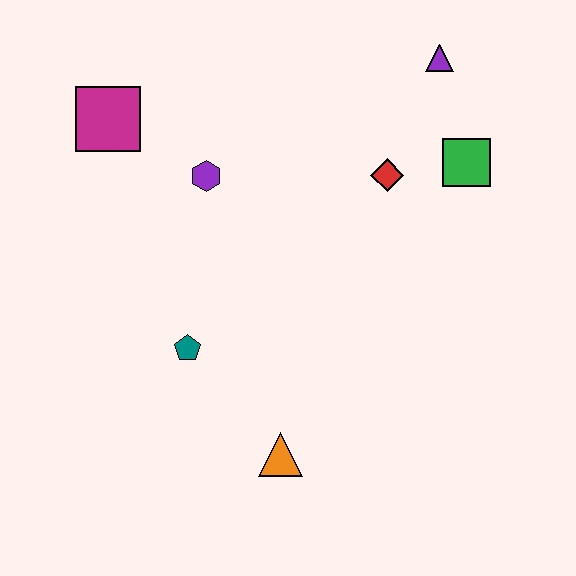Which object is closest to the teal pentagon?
The orange triangle is closest to the teal pentagon.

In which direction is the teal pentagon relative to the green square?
The teal pentagon is to the left of the green square.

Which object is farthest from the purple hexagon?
The orange triangle is farthest from the purple hexagon.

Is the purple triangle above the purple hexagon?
Yes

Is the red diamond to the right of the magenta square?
Yes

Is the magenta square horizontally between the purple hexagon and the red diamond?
No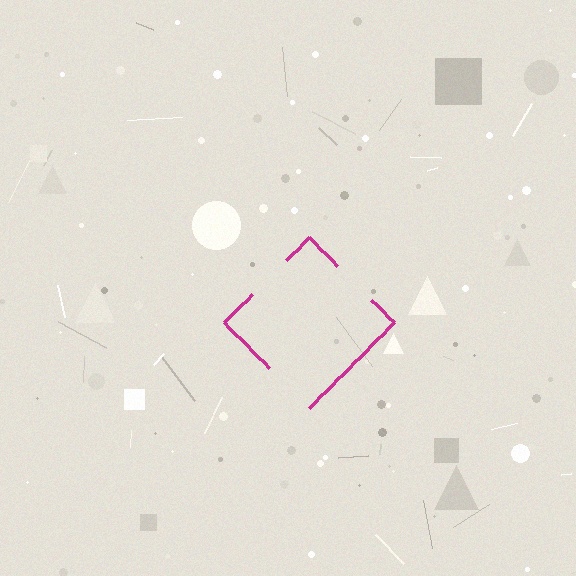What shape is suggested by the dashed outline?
The dashed outline suggests a diamond.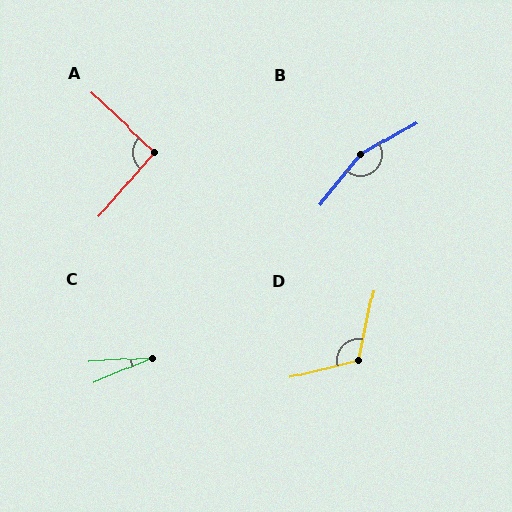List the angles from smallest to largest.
C (20°), A (92°), D (116°), B (160°).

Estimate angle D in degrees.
Approximately 116 degrees.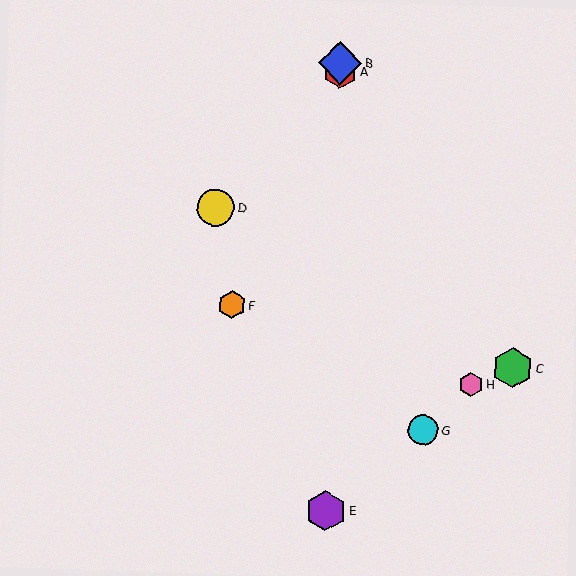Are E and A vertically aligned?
Yes, both are at x≈326.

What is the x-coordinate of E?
Object E is at x≈326.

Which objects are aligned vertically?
Objects A, B, E are aligned vertically.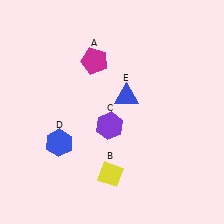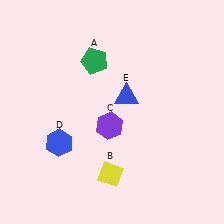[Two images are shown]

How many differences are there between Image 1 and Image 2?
There is 1 difference between the two images.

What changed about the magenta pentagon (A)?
In Image 1, A is magenta. In Image 2, it changed to green.